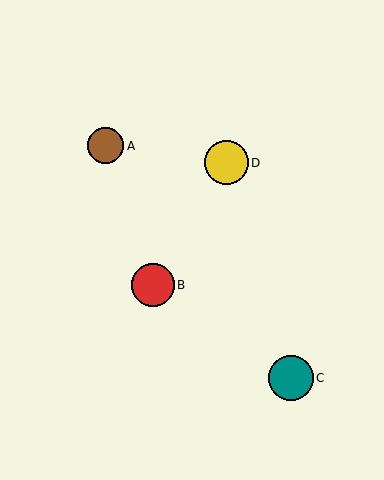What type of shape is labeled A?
Shape A is a brown circle.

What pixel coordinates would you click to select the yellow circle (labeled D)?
Click at (226, 163) to select the yellow circle D.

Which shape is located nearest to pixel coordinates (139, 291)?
The red circle (labeled B) at (153, 285) is nearest to that location.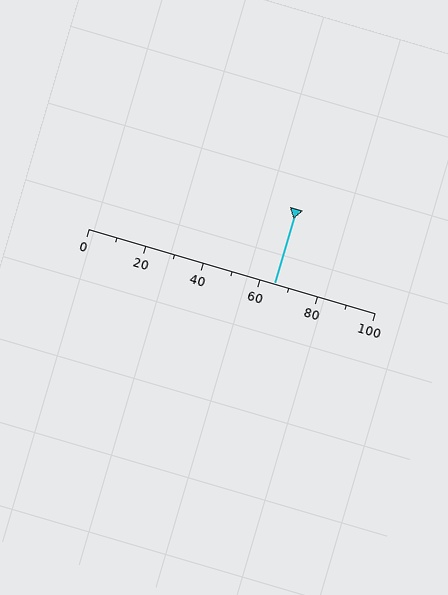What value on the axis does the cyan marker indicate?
The marker indicates approximately 65.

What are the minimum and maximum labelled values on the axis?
The axis runs from 0 to 100.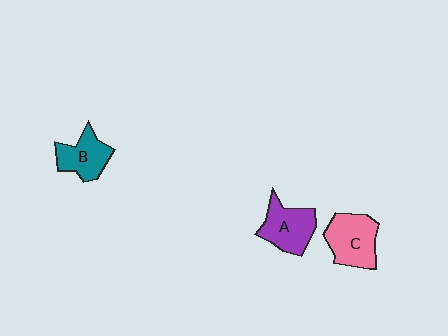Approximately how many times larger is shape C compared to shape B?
Approximately 1.3 times.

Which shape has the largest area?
Shape C (pink).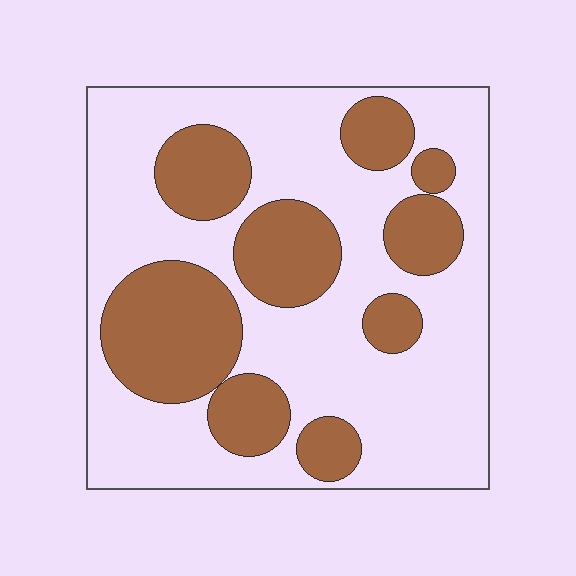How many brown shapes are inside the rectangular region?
9.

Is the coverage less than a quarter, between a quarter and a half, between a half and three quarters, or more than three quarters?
Between a quarter and a half.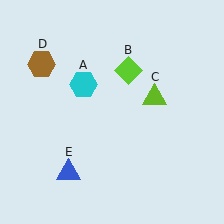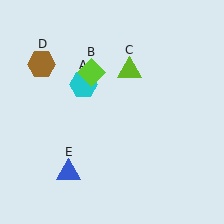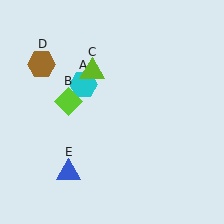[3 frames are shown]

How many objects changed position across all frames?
2 objects changed position: lime diamond (object B), lime triangle (object C).